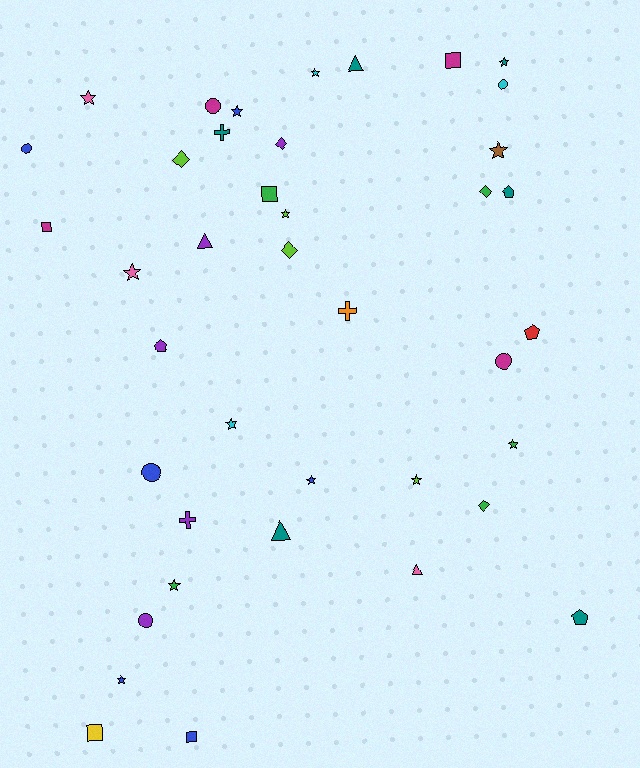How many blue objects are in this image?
There are 6 blue objects.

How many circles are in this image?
There are 6 circles.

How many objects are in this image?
There are 40 objects.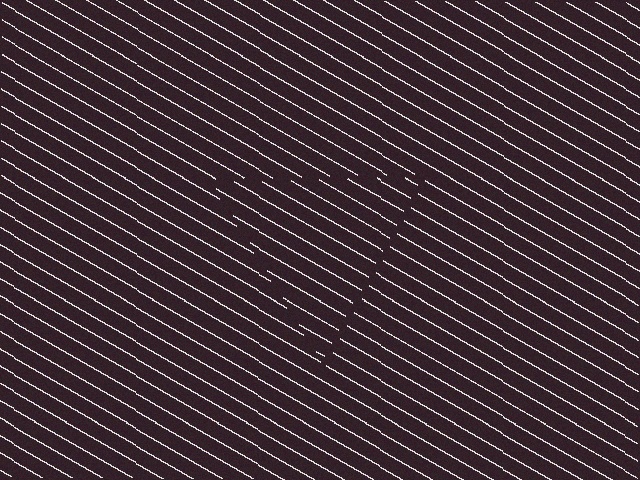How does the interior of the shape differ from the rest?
The interior of the shape contains the same grating, shifted by half a period — the contour is defined by the phase discontinuity where line-ends from the inner and outer gratings abut.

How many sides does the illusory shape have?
3 sides — the line-ends trace a triangle.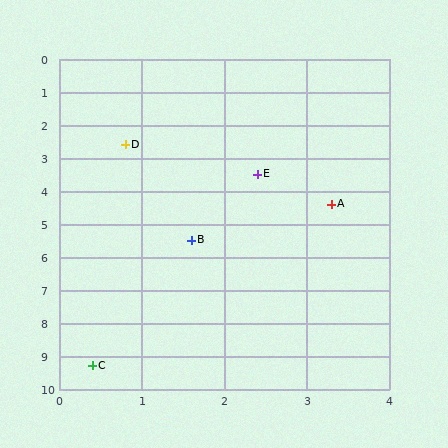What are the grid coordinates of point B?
Point B is at approximately (1.6, 5.5).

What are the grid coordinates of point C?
Point C is at approximately (0.4, 9.3).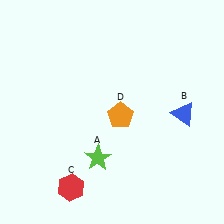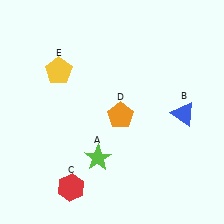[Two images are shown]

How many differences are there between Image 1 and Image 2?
There is 1 difference between the two images.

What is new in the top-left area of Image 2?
A yellow pentagon (E) was added in the top-left area of Image 2.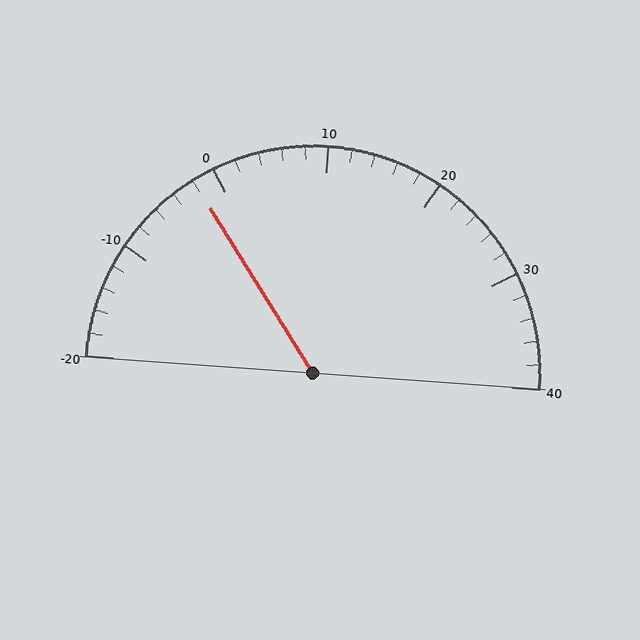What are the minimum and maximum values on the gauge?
The gauge ranges from -20 to 40.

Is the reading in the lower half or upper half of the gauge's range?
The reading is in the lower half of the range (-20 to 40).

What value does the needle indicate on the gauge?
The needle indicates approximately -2.